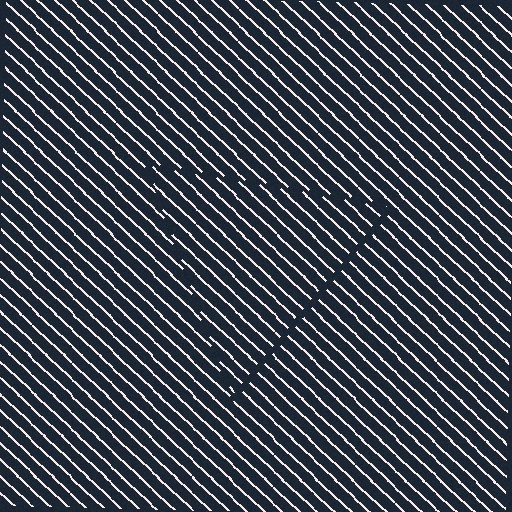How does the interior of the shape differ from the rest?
The interior of the shape contains the same grating, shifted by half a period — the contour is defined by the phase discontinuity where line-ends from the inner and outer gratings abut.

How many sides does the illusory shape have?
3 sides — the line-ends trace a triangle.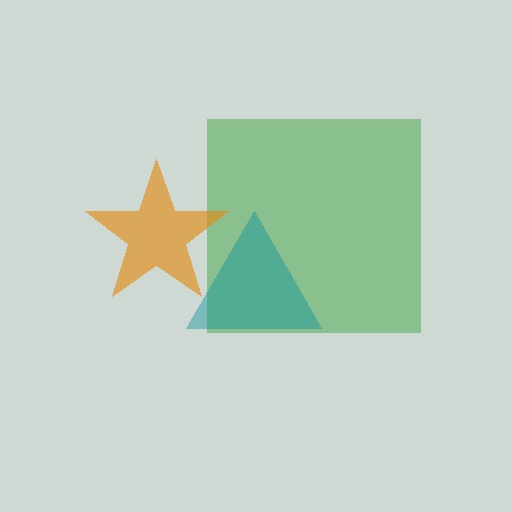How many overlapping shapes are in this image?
There are 3 overlapping shapes in the image.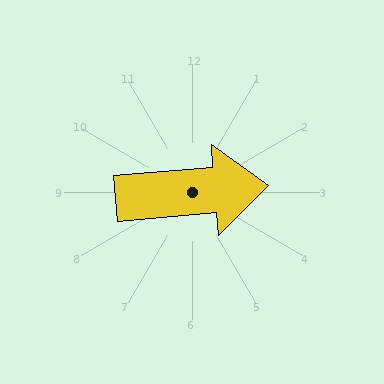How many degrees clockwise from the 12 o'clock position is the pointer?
Approximately 85 degrees.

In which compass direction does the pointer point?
East.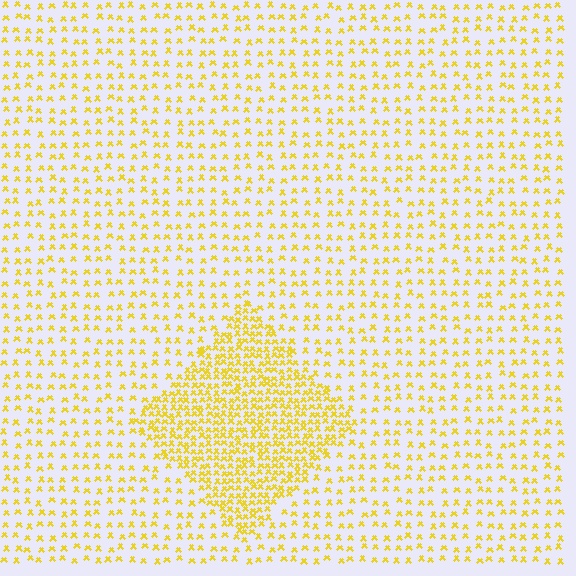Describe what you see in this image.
The image contains small yellow elements arranged at two different densities. A diamond-shaped region is visible where the elements are more densely packed than the surrounding area.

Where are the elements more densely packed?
The elements are more densely packed inside the diamond boundary.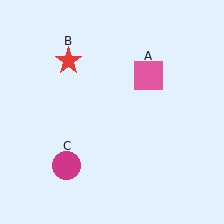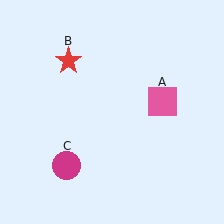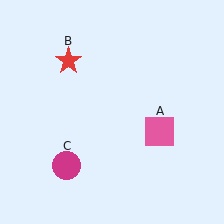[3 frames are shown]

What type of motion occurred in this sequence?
The pink square (object A) rotated clockwise around the center of the scene.